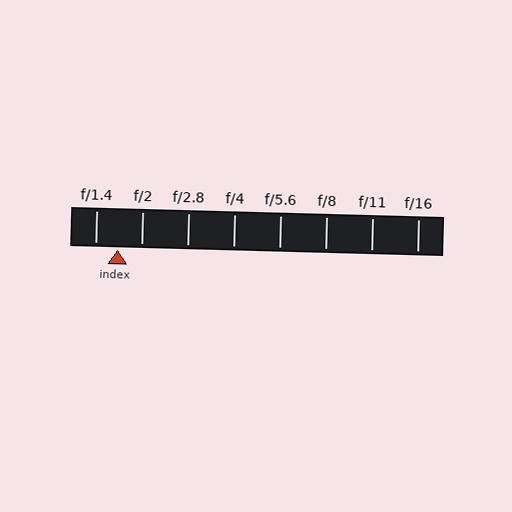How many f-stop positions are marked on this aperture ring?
There are 8 f-stop positions marked.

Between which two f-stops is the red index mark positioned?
The index mark is between f/1.4 and f/2.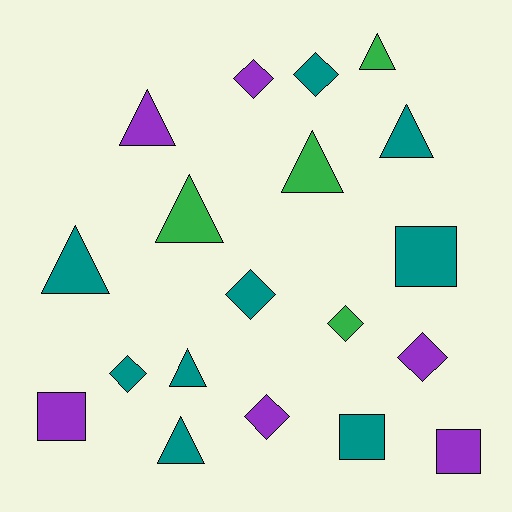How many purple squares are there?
There are 2 purple squares.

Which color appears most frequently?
Teal, with 9 objects.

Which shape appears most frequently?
Triangle, with 8 objects.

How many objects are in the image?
There are 19 objects.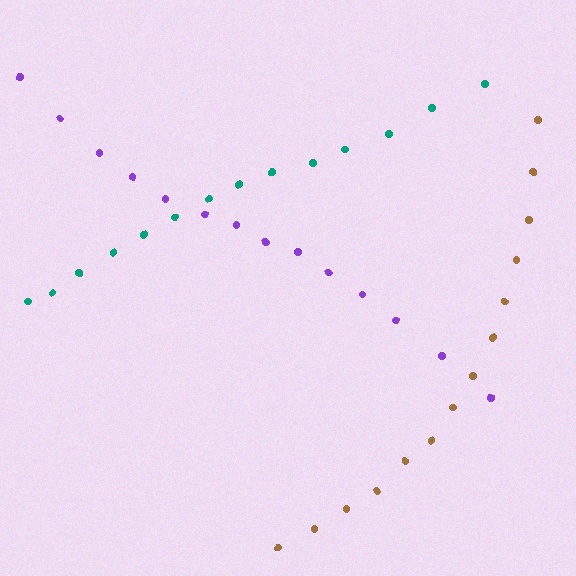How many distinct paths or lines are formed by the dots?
There are 3 distinct paths.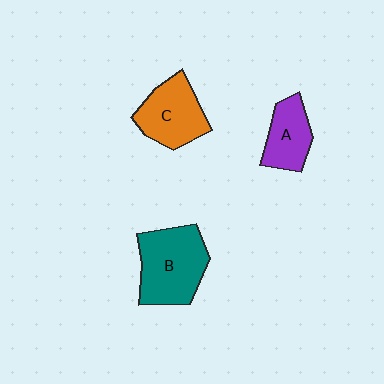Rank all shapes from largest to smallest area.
From largest to smallest: B (teal), C (orange), A (purple).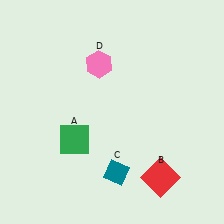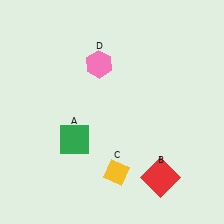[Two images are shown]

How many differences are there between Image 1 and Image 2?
There is 1 difference between the two images.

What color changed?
The diamond (C) changed from teal in Image 1 to yellow in Image 2.